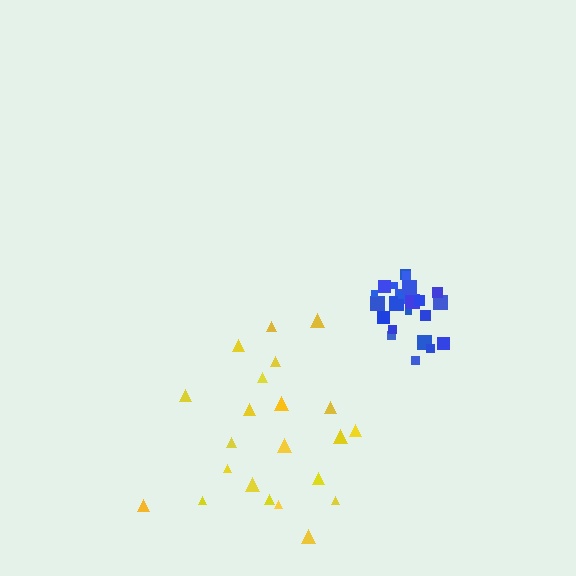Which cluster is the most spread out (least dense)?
Yellow.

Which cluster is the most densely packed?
Blue.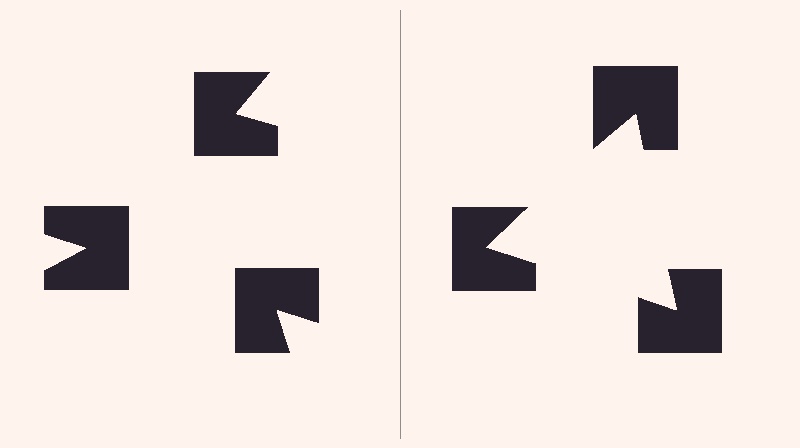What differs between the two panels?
The notched squares are positioned identically on both sides; only the wedge orientations differ. On the right they align to a triangle; on the left they are misaligned.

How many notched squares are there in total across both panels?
6 — 3 on each side.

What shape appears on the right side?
An illusory triangle.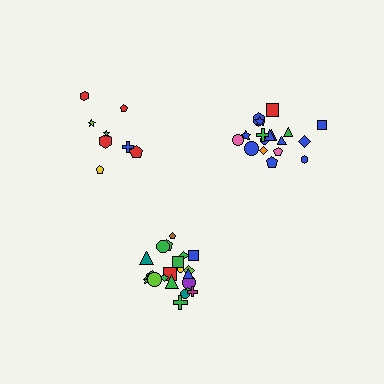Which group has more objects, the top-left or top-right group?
The top-right group.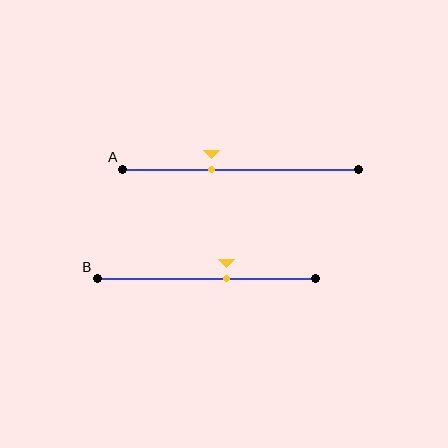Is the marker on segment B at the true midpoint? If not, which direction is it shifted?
No, the marker on segment B is shifted to the right by about 9% of the segment length.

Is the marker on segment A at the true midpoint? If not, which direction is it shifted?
No, the marker on segment A is shifted to the left by about 12% of the segment length.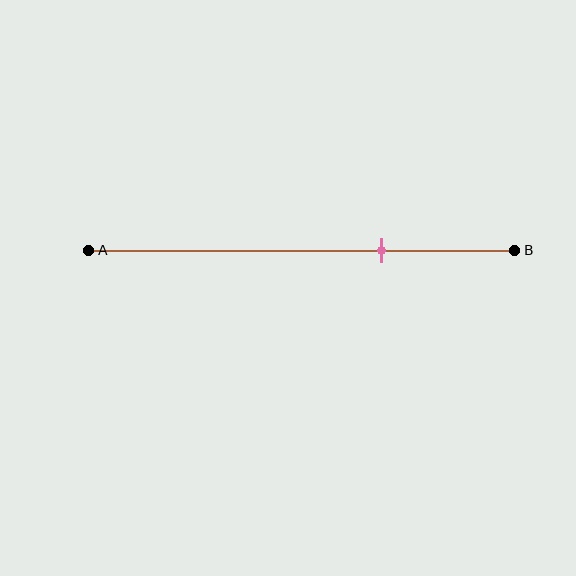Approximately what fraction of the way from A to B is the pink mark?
The pink mark is approximately 70% of the way from A to B.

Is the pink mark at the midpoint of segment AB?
No, the mark is at about 70% from A, not at the 50% midpoint.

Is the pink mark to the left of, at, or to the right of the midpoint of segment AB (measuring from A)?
The pink mark is to the right of the midpoint of segment AB.